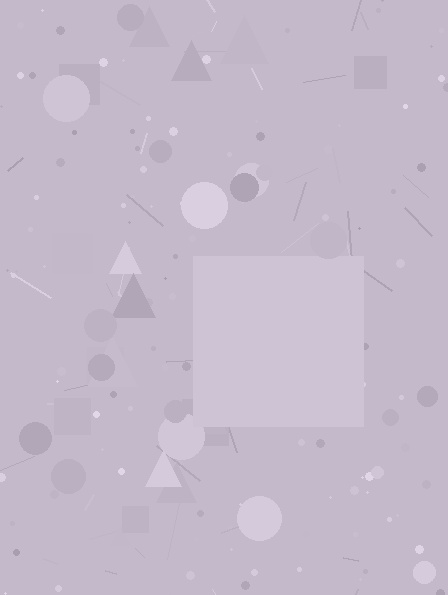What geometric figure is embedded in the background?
A square is embedded in the background.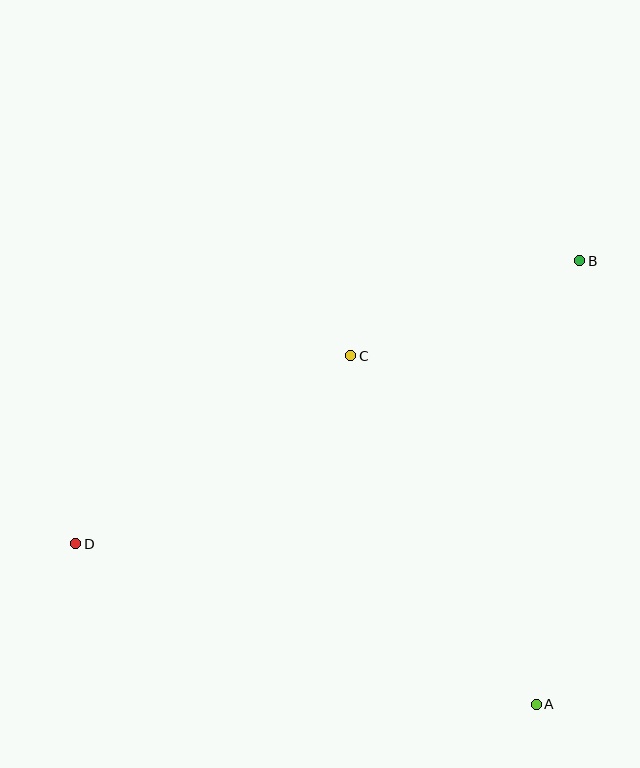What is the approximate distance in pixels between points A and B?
The distance between A and B is approximately 445 pixels.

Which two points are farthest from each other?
Points B and D are farthest from each other.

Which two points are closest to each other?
Points B and C are closest to each other.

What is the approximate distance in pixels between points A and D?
The distance between A and D is approximately 487 pixels.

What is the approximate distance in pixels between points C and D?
The distance between C and D is approximately 333 pixels.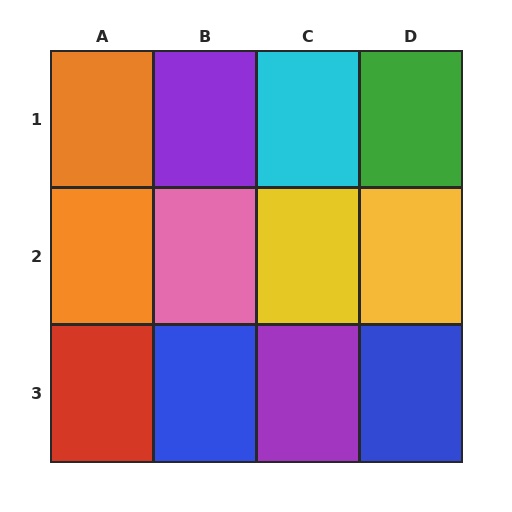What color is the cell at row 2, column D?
Yellow.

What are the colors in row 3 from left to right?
Red, blue, purple, blue.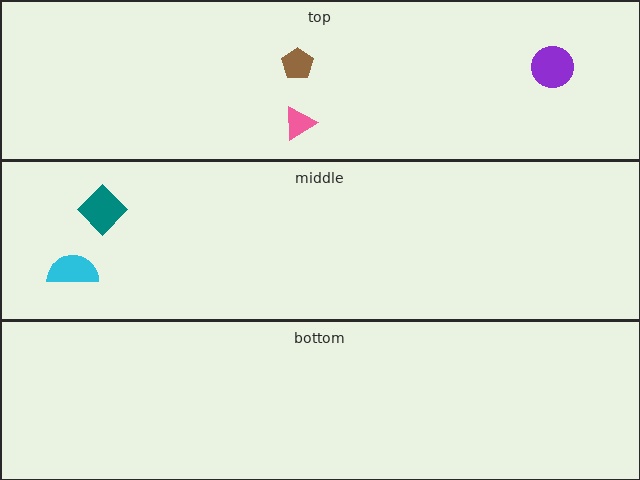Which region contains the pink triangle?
The top region.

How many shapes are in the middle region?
2.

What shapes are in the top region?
The brown pentagon, the purple circle, the pink triangle.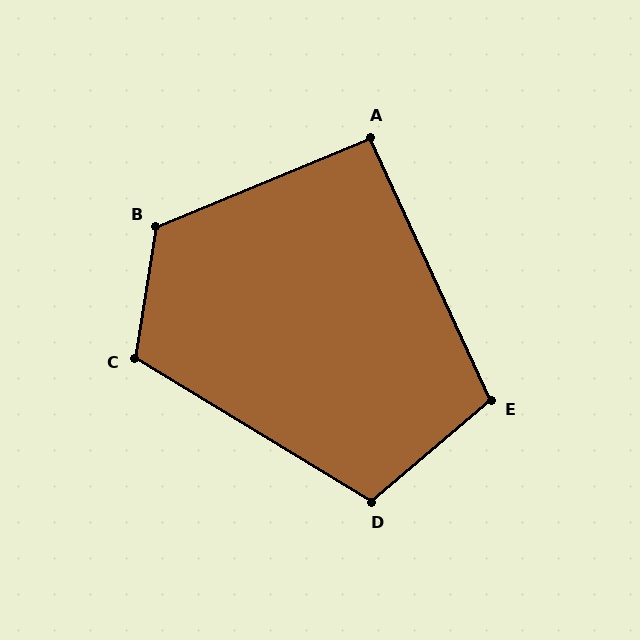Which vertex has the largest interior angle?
B, at approximately 121 degrees.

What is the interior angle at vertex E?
Approximately 106 degrees (obtuse).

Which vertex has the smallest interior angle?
A, at approximately 92 degrees.